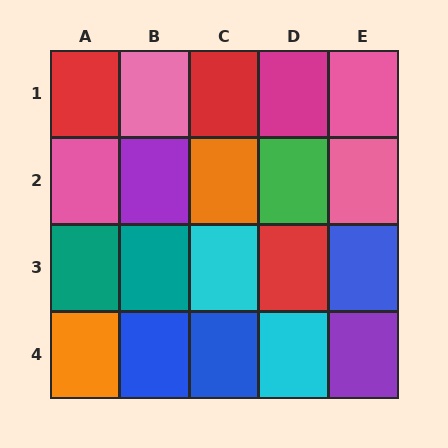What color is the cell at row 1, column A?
Red.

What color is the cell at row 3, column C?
Cyan.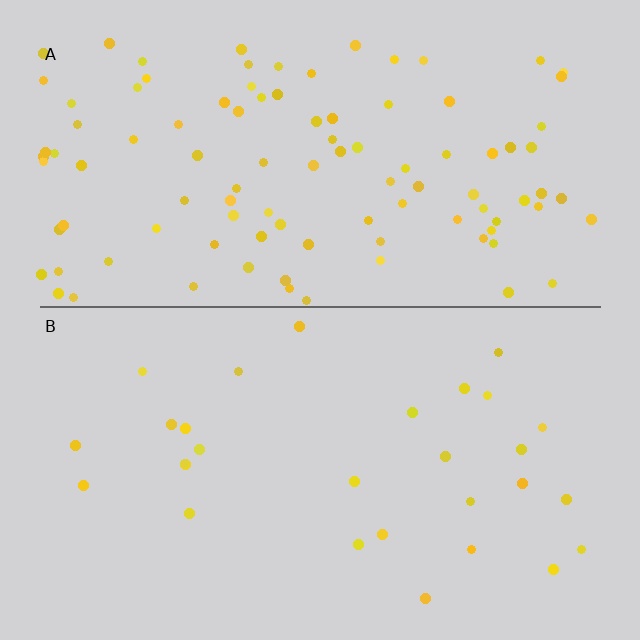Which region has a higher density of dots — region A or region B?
A (the top).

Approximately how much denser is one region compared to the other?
Approximately 3.5× — region A over region B.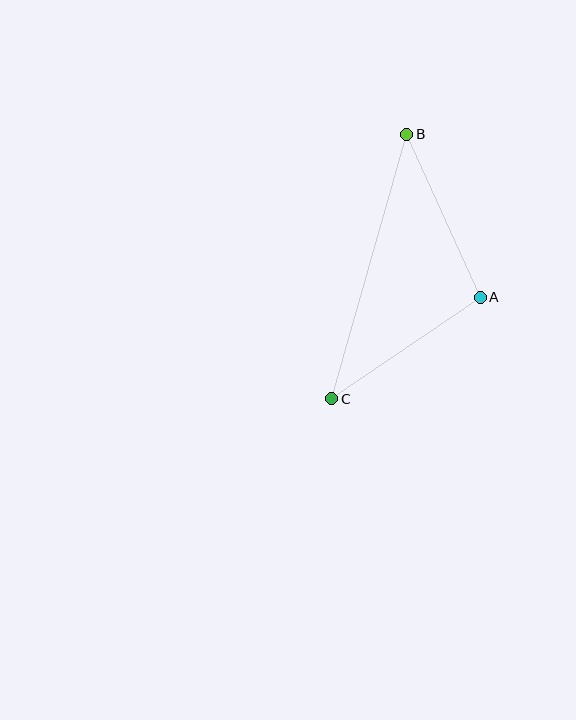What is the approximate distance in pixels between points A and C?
The distance between A and C is approximately 180 pixels.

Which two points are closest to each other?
Points A and B are closest to each other.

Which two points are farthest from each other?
Points B and C are farthest from each other.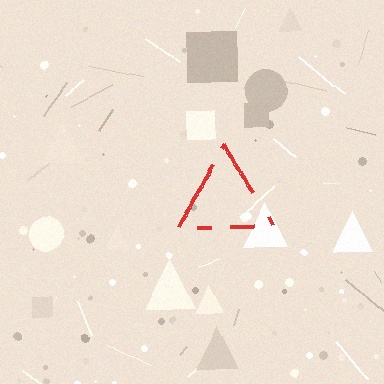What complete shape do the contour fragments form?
The contour fragments form a triangle.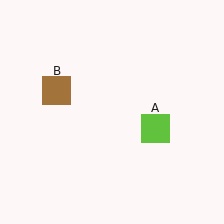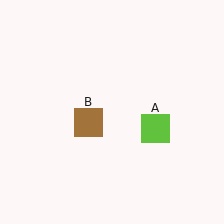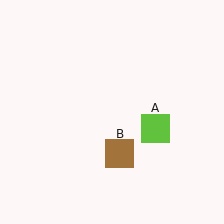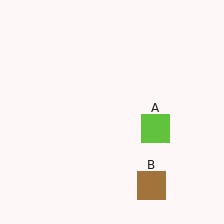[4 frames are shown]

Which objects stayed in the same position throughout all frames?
Lime square (object A) remained stationary.